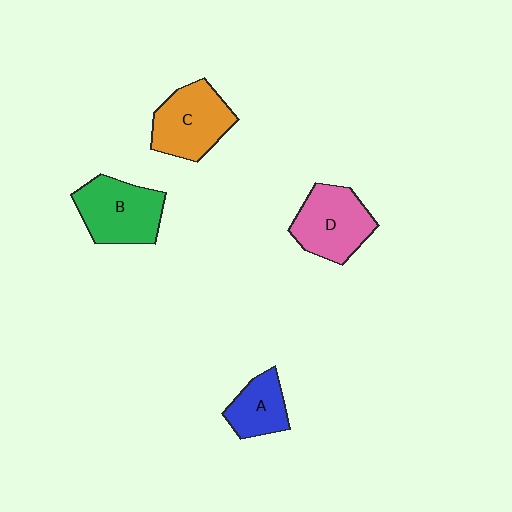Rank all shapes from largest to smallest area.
From largest to smallest: B (green), D (pink), C (orange), A (blue).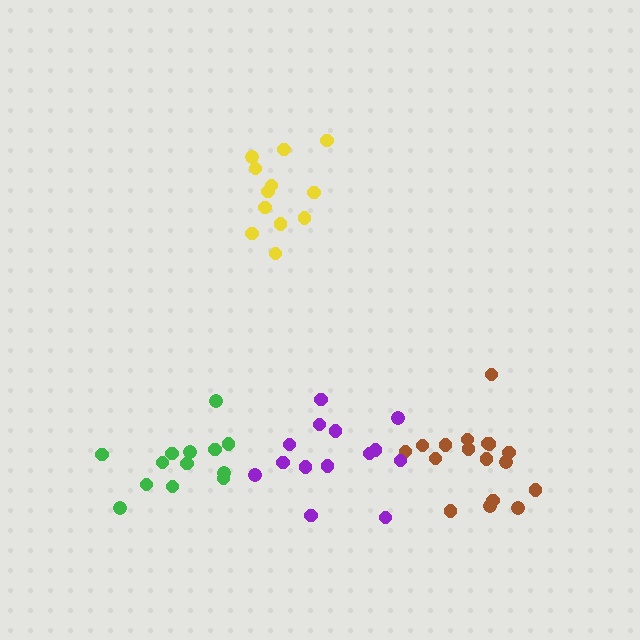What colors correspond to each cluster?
The clusters are colored: yellow, brown, purple, green.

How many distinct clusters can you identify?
There are 4 distinct clusters.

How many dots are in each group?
Group 1: 12 dots, Group 2: 17 dots, Group 3: 14 dots, Group 4: 13 dots (56 total).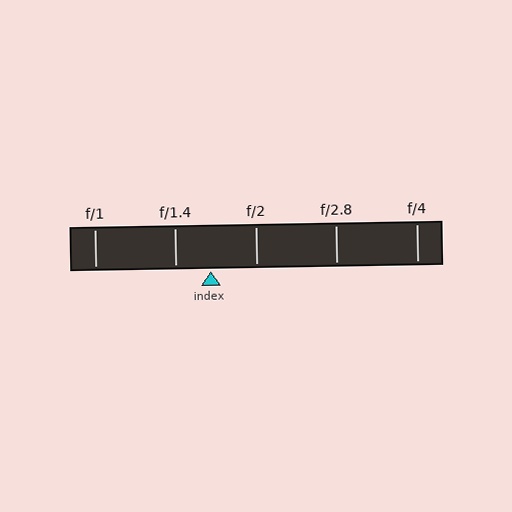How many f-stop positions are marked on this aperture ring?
There are 5 f-stop positions marked.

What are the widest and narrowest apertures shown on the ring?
The widest aperture shown is f/1 and the narrowest is f/4.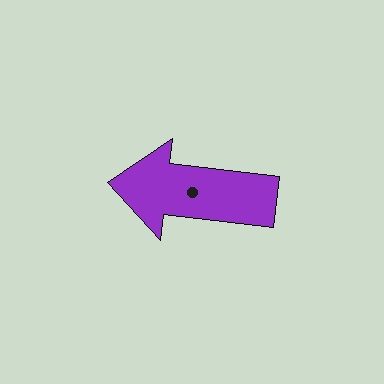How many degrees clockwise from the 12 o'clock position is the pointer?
Approximately 277 degrees.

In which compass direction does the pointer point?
West.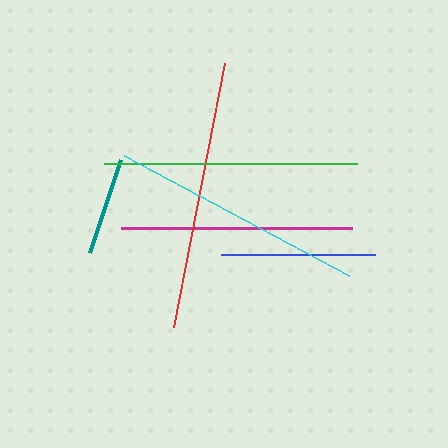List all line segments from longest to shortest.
From longest to shortest: red, cyan, green, magenta, blue, teal.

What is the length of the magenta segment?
The magenta segment is approximately 231 pixels long.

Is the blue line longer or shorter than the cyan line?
The cyan line is longer than the blue line.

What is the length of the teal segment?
The teal segment is approximately 99 pixels long.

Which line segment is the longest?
The red line is the longest at approximately 269 pixels.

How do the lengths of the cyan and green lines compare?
The cyan and green lines are approximately the same length.